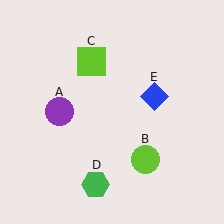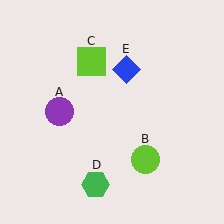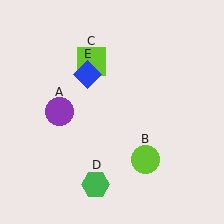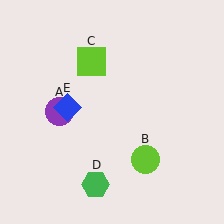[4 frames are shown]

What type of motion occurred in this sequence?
The blue diamond (object E) rotated counterclockwise around the center of the scene.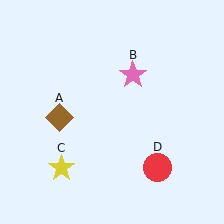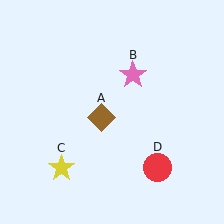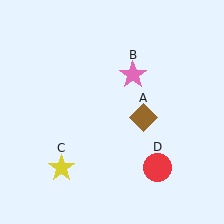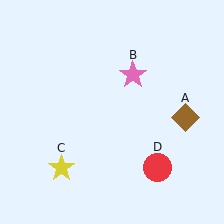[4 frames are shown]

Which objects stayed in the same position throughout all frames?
Pink star (object B) and yellow star (object C) and red circle (object D) remained stationary.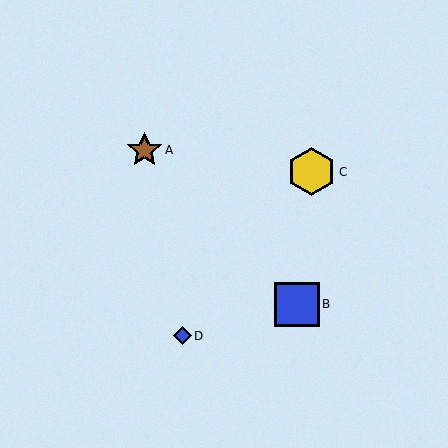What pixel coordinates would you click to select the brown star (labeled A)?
Click at (145, 150) to select the brown star A.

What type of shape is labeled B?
Shape B is a blue square.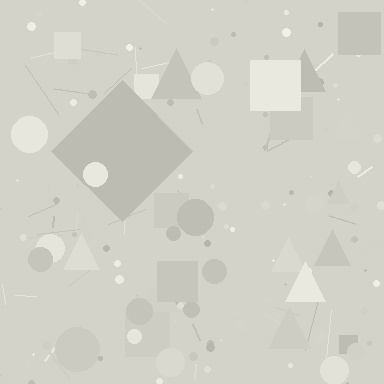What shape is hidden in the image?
A diamond is hidden in the image.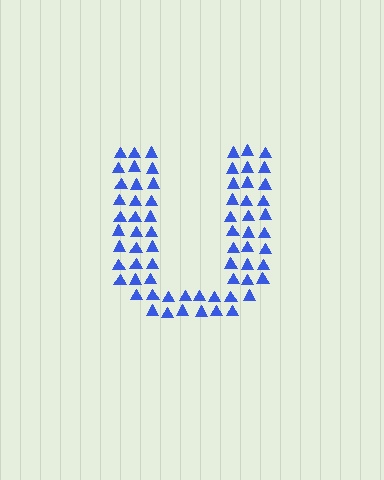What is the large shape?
The large shape is the letter U.